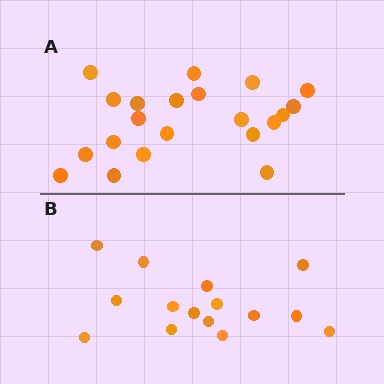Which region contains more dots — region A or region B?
Region A (the top region) has more dots.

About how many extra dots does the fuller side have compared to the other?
Region A has about 6 more dots than region B.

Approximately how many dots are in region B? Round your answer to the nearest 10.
About 20 dots. (The exact count is 15, which rounds to 20.)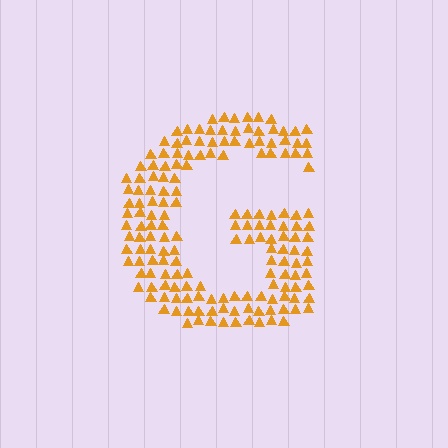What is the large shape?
The large shape is the letter G.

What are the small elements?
The small elements are triangles.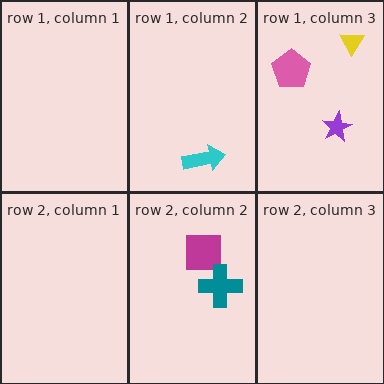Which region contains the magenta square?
The row 2, column 2 region.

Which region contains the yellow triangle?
The row 1, column 3 region.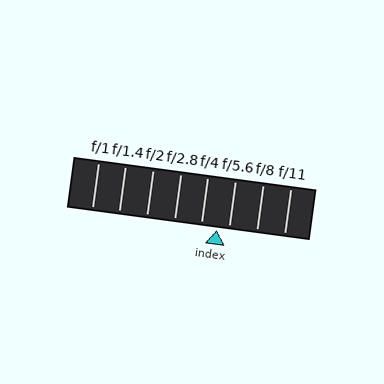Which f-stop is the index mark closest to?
The index mark is closest to f/5.6.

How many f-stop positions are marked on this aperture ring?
There are 8 f-stop positions marked.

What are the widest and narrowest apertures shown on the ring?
The widest aperture shown is f/1 and the narrowest is f/11.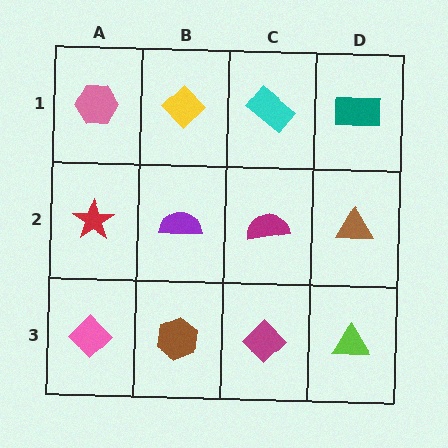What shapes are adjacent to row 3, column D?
A brown triangle (row 2, column D), a magenta diamond (row 3, column C).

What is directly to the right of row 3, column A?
A brown hexagon.